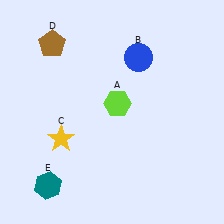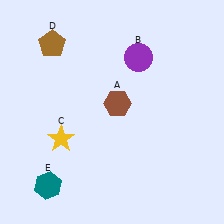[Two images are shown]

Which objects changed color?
A changed from lime to brown. B changed from blue to purple.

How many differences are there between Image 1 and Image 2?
There are 2 differences between the two images.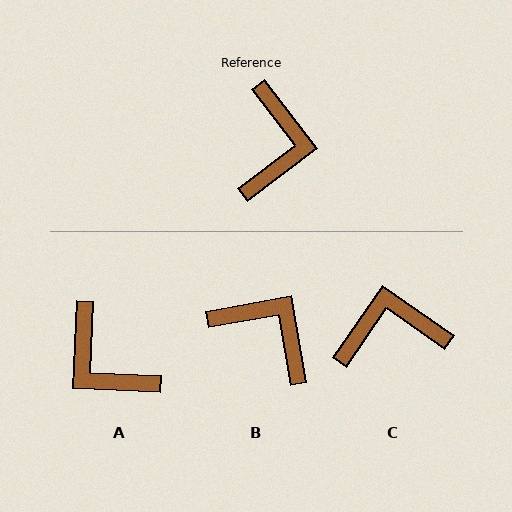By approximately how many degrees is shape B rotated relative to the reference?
Approximately 63 degrees counter-clockwise.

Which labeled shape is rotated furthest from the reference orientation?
A, about 130 degrees away.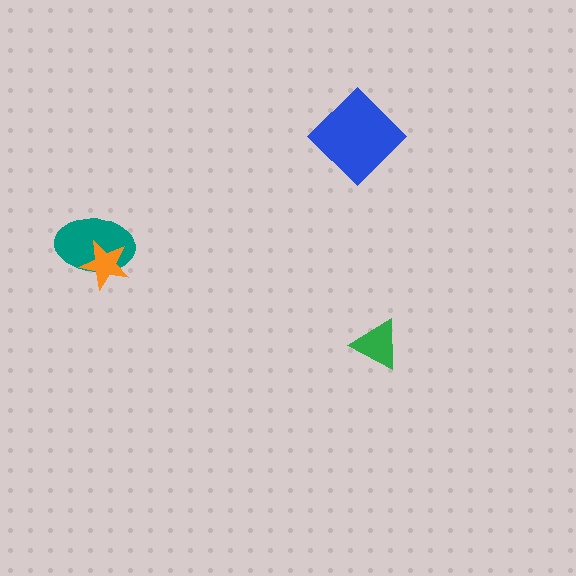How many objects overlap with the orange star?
1 object overlaps with the orange star.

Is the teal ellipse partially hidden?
Yes, it is partially covered by another shape.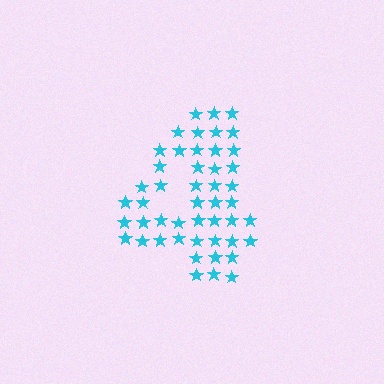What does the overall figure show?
The overall figure shows the digit 4.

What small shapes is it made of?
It is made of small stars.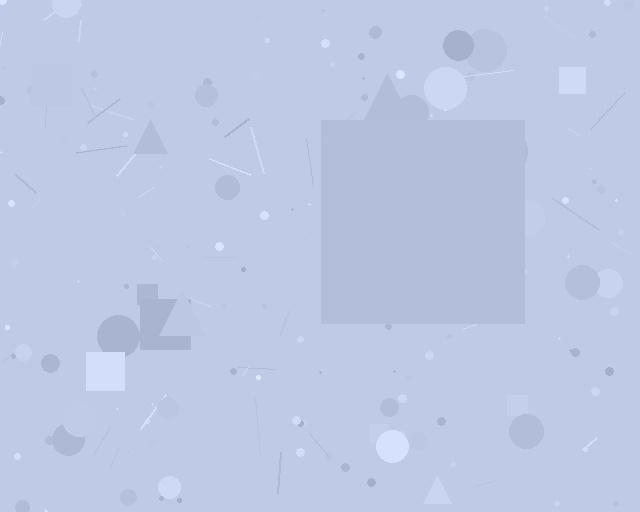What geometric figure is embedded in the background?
A square is embedded in the background.